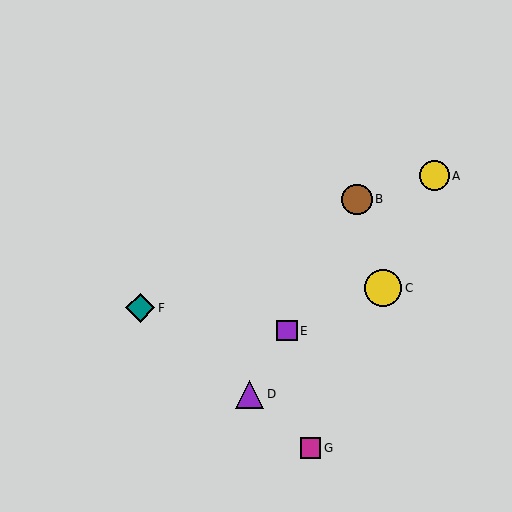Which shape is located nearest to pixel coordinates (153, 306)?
The teal diamond (labeled F) at (140, 308) is nearest to that location.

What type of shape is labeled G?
Shape G is a magenta square.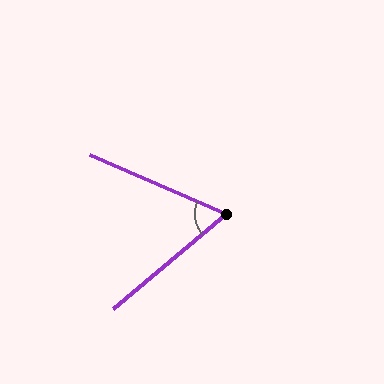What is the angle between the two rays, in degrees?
Approximately 63 degrees.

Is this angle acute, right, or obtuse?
It is acute.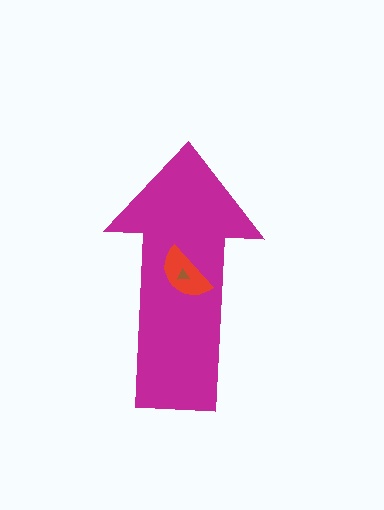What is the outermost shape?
The magenta arrow.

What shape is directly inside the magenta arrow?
The red semicircle.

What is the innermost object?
The brown triangle.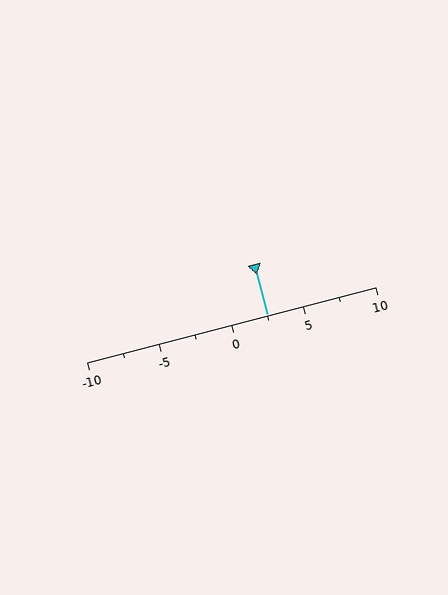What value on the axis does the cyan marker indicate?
The marker indicates approximately 2.5.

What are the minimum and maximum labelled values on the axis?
The axis runs from -10 to 10.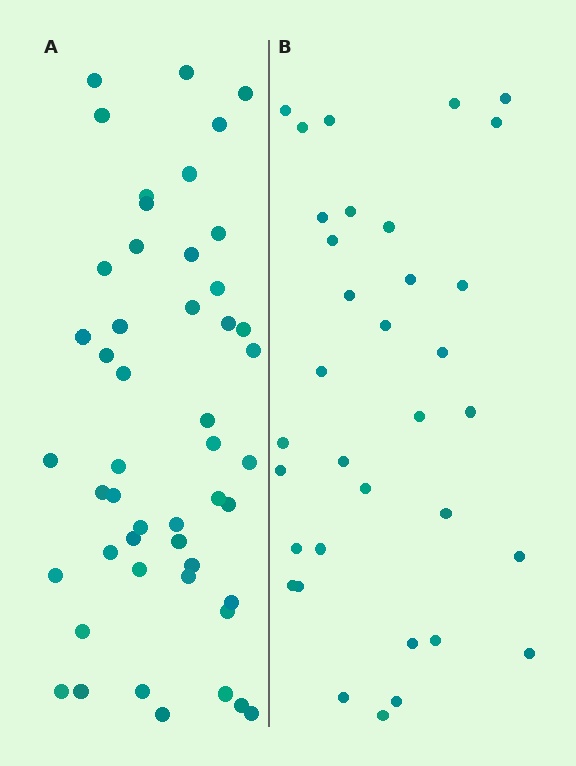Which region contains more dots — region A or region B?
Region A (the left region) has more dots.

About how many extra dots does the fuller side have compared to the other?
Region A has approximately 15 more dots than region B.